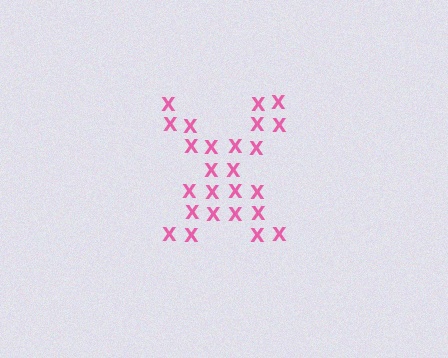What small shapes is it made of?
It is made of small letter X's.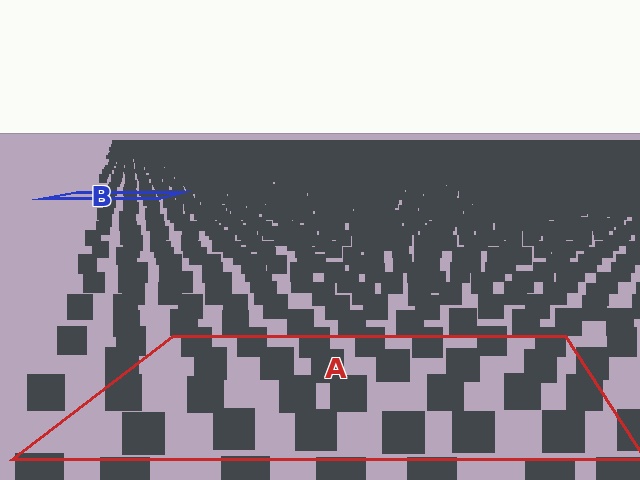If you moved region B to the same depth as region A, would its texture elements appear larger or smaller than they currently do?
They would appear larger. At a closer depth, the same texture elements are projected at a bigger on-screen size.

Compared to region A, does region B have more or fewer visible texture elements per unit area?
Region B has more texture elements per unit area — they are packed more densely because it is farther away.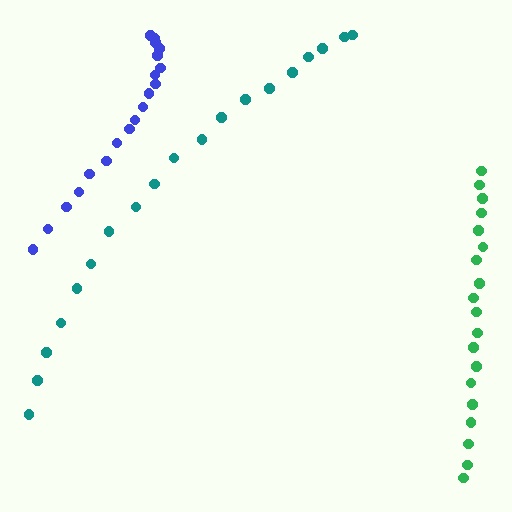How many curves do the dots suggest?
There are 3 distinct paths.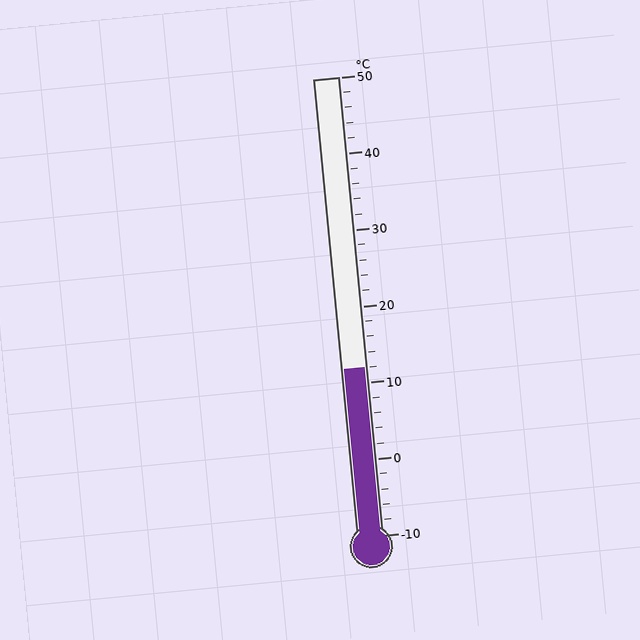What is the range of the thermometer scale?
The thermometer scale ranges from -10°C to 50°C.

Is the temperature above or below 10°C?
The temperature is above 10°C.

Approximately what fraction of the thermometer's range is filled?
The thermometer is filled to approximately 35% of its range.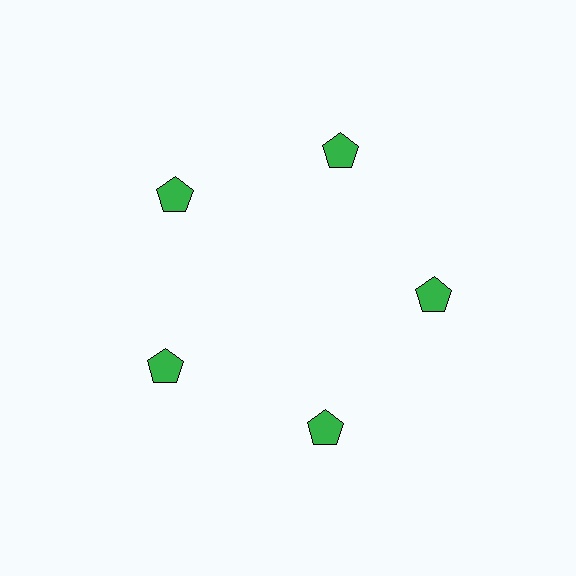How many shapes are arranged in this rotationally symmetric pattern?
There are 5 shapes, arranged in 5 groups of 1.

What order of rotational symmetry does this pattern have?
This pattern has 5-fold rotational symmetry.